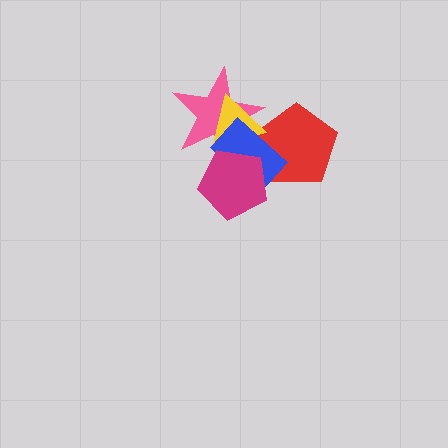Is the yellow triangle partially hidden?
Yes, it is partially covered by another shape.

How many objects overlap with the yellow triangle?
4 objects overlap with the yellow triangle.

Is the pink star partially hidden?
Yes, it is partially covered by another shape.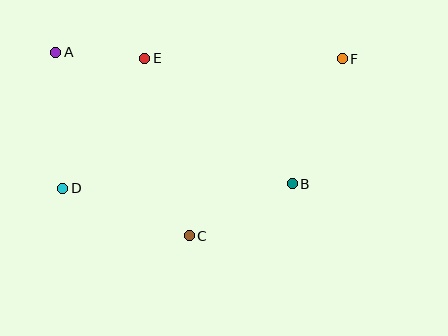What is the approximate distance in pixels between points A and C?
The distance between A and C is approximately 227 pixels.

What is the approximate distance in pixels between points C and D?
The distance between C and D is approximately 135 pixels.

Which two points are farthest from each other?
Points D and F are farthest from each other.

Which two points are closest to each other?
Points A and E are closest to each other.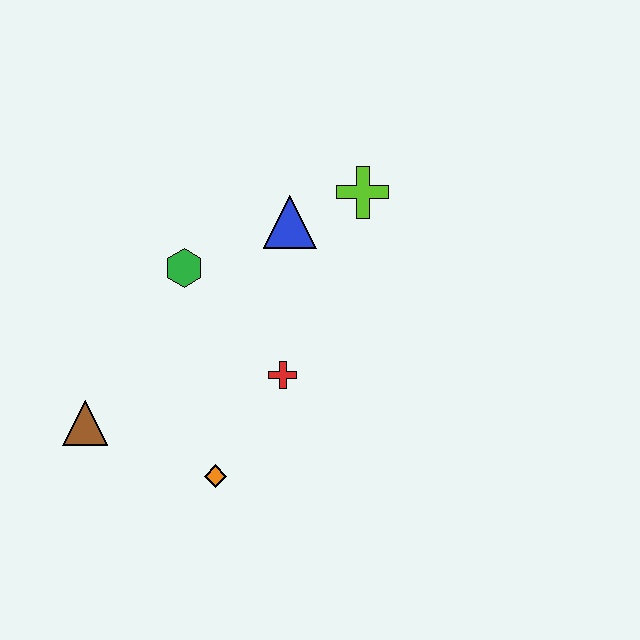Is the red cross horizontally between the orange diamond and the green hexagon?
No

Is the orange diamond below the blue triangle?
Yes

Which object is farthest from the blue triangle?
The brown triangle is farthest from the blue triangle.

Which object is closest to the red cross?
The orange diamond is closest to the red cross.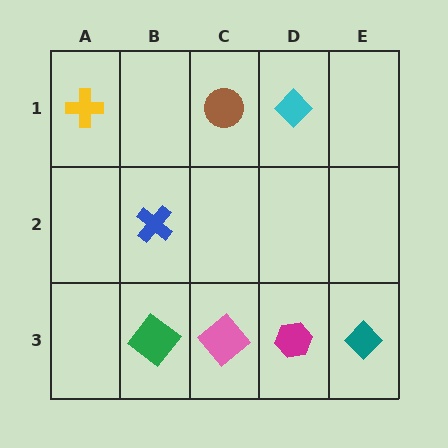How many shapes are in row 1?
3 shapes.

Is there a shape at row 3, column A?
No, that cell is empty.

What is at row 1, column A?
A yellow cross.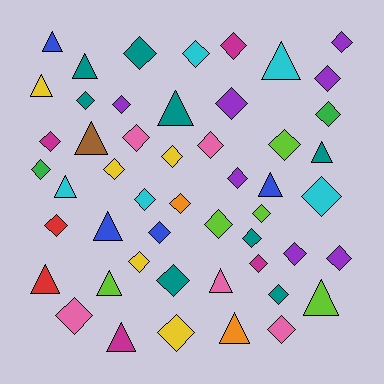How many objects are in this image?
There are 50 objects.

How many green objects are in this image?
There are 2 green objects.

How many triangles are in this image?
There are 16 triangles.